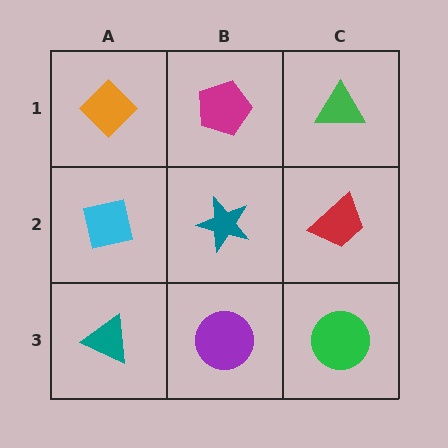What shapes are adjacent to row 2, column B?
A magenta pentagon (row 1, column B), a purple circle (row 3, column B), a cyan square (row 2, column A), a red trapezoid (row 2, column C).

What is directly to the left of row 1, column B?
An orange diamond.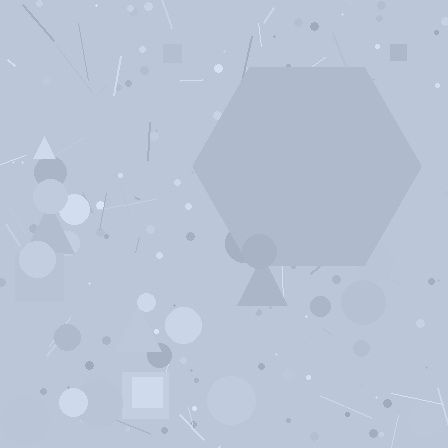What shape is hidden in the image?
A hexagon is hidden in the image.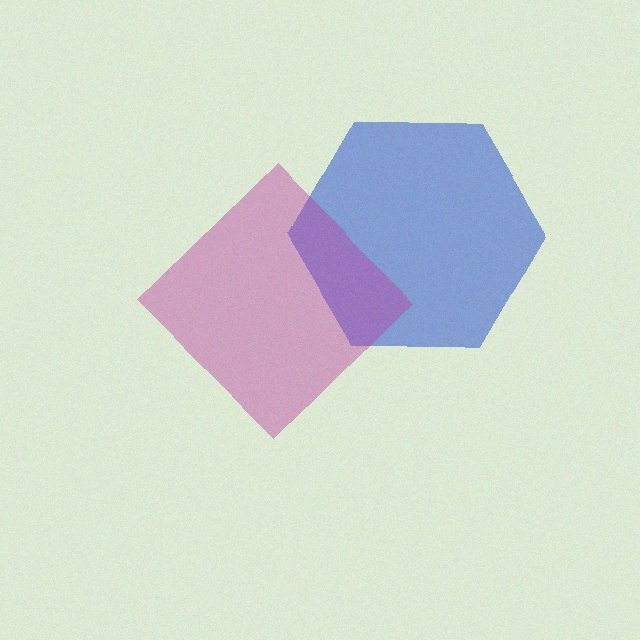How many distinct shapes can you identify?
There are 2 distinct shapes: a blue hexagon, a magenta diamond.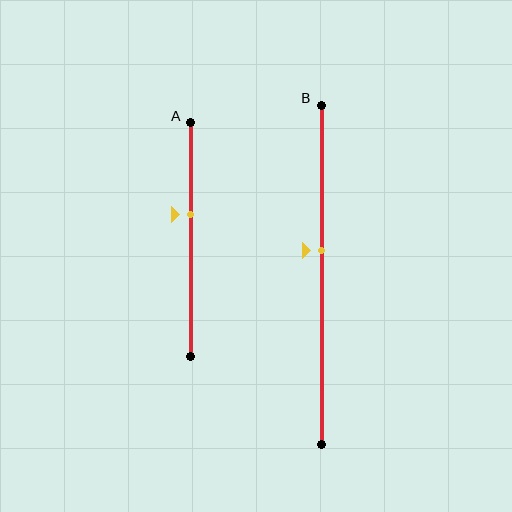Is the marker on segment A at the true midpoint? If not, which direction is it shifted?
No, the marker on segment A is shifted upward by about 11% of the segment length.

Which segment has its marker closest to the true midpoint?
Segment B has its marker closest to the true midpoint.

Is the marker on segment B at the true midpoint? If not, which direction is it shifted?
No, the marker on segment B is shifted upward by about 7% of the segment length.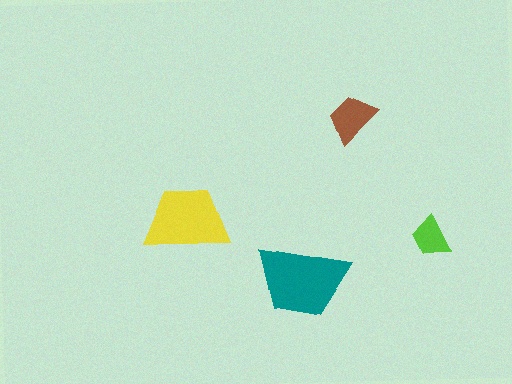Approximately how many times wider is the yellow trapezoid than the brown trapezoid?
About 1.5 times wider.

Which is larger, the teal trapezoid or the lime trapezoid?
The teal one.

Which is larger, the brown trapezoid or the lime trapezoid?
The brown one.